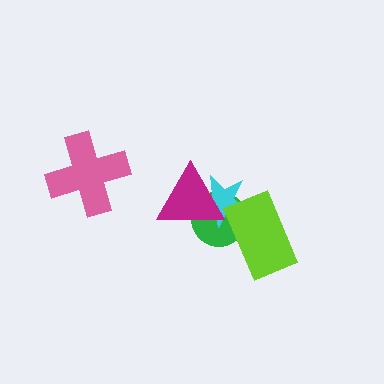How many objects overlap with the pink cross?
0 objects overlap with the pink cross.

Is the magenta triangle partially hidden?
No, no other shape covers it.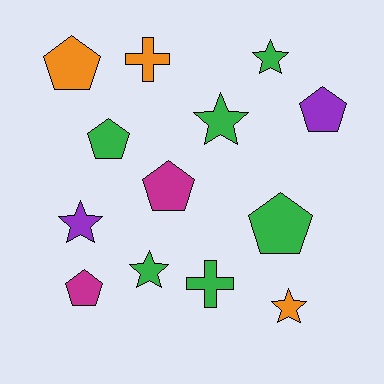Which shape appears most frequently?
Pentagon, with 6 objects.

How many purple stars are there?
There is 1 purple star.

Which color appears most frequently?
Green, with 6 objects.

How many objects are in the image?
There are 13 objects.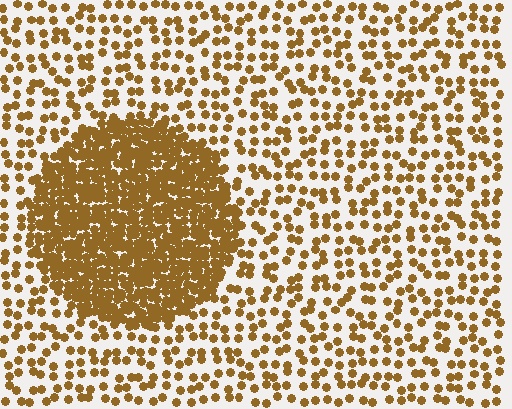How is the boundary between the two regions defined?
The boundary is defined by a change in element density (approximately 3.1x ratio). All elements are the same color, size, and shape.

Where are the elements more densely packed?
The elements are more densely packed inside the circle boundary.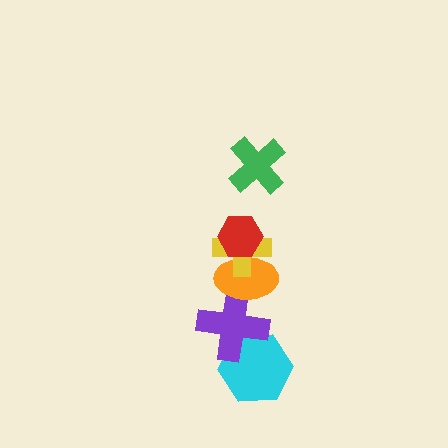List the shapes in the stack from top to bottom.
From top to bottom: the green cross, the red hexagon, the yellow cross, the orange ellipse, the purple cross, the cyan hexagon.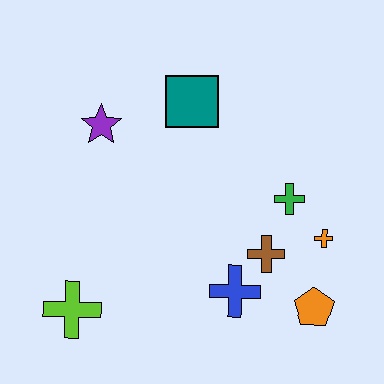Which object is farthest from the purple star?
The orange pentagon is farthest from the purple star.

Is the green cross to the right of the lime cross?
Yes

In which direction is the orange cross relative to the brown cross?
The orange cross is to the right of the brown cross.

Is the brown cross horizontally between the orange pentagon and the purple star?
Yes